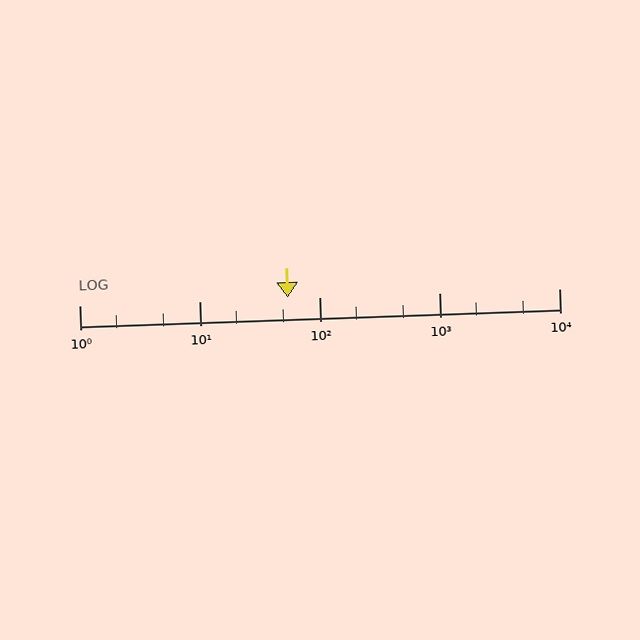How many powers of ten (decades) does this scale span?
The scale spans 4 decades, from 1 to 10000.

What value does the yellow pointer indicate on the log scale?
The pointer indicates approximately 55.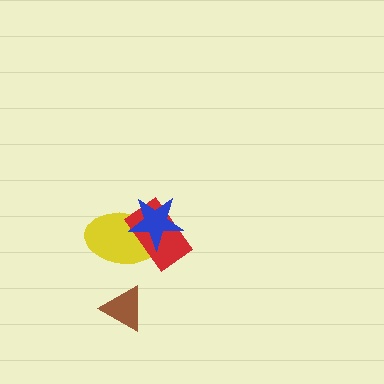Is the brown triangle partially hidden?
No, no other shape covers it.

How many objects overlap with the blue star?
2 objects overlap with the blue star.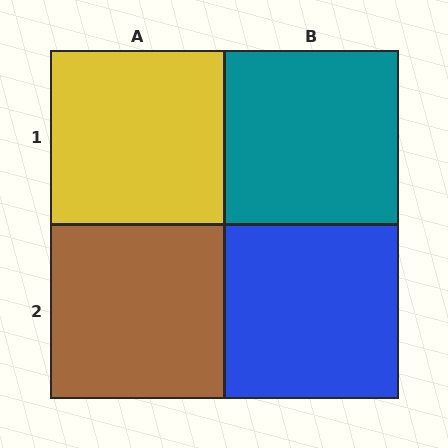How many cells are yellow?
1 cell is yellow.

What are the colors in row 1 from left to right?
Yellow, teal.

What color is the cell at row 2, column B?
Blue.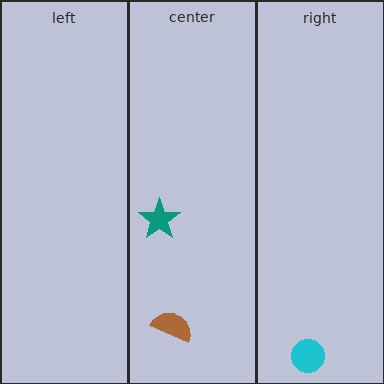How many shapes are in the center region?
2.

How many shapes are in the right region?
1.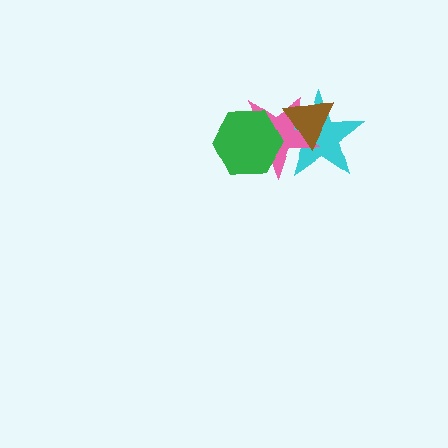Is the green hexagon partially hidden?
No, no other shape covers it.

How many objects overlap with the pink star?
3 objects overlap with the pink star.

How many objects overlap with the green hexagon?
2 objects overlap with the green hexagon.